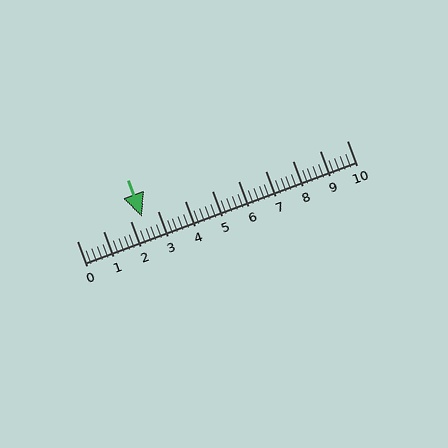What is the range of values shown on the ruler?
The ruler shows values from 0 to 10.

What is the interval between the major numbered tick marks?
The major tick marks are spaced 1 units apart.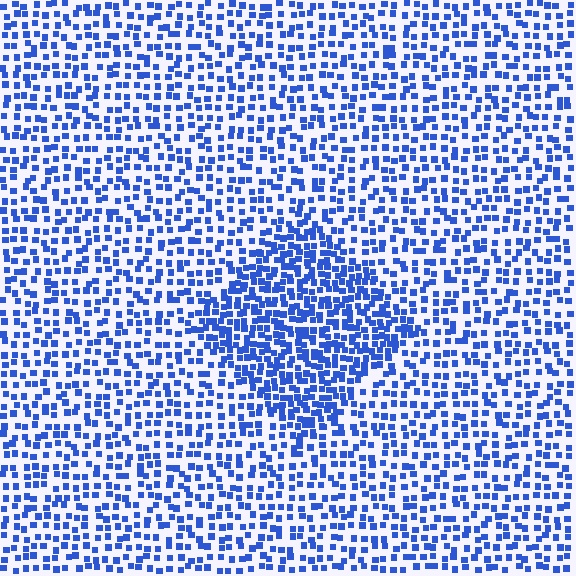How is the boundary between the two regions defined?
The boundary is defined by a change in element density (approximately 1.8x ratio). All elements are the same color, size, and shape.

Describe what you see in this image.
The image contains small blue elements arranged at two different densities. A diamond-shaped region is visible where the elements are more densely packed than the surrounding area.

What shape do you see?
I see a diamond.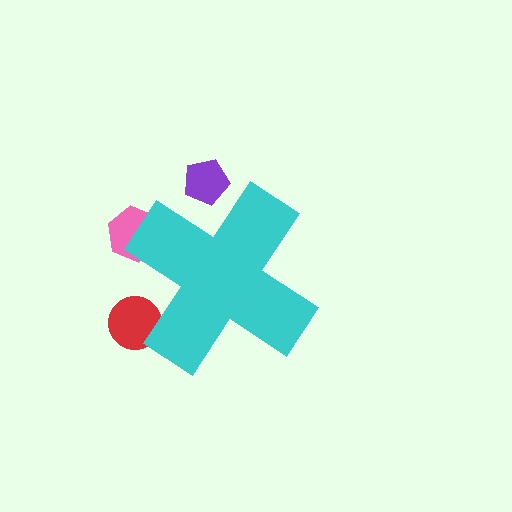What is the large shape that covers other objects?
A cyan cross.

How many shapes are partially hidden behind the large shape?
3 shapes are partially hidden.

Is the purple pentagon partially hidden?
Yes, the purple pentagon is partially hidden behind the cyan cross.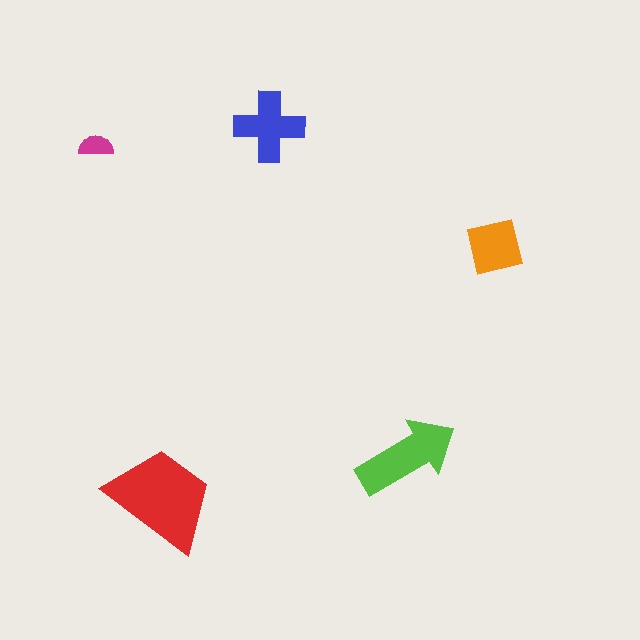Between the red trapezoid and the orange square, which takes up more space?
The red trapezoid.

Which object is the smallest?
The magenta semicircle.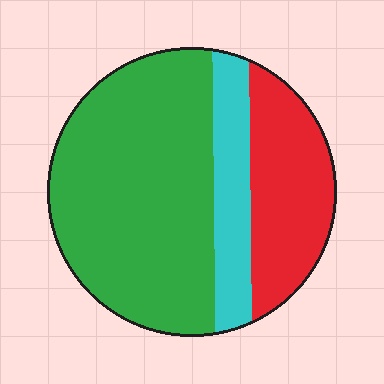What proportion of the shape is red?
Red covers roughly 25% of the shape.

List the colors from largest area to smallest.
From largest to smallest: green, red, cyan.